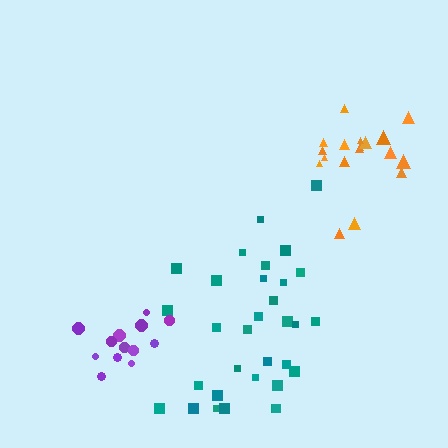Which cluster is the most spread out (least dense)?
Teal.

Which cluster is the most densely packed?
Orange.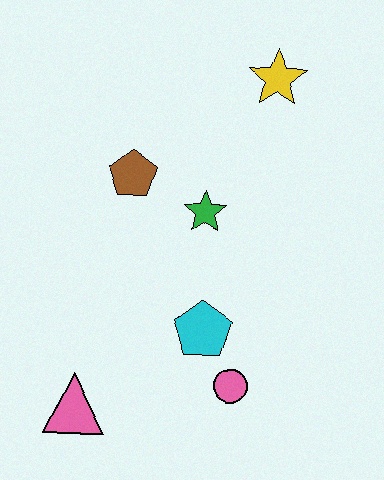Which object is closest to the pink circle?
The cyan pentagon is closest to the pink circle.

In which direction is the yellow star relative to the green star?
The yellow star is above the green star.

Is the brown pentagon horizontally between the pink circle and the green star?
No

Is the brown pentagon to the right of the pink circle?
No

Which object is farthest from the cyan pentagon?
The yellow star is farthest from the cyan pentagon.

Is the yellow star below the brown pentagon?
No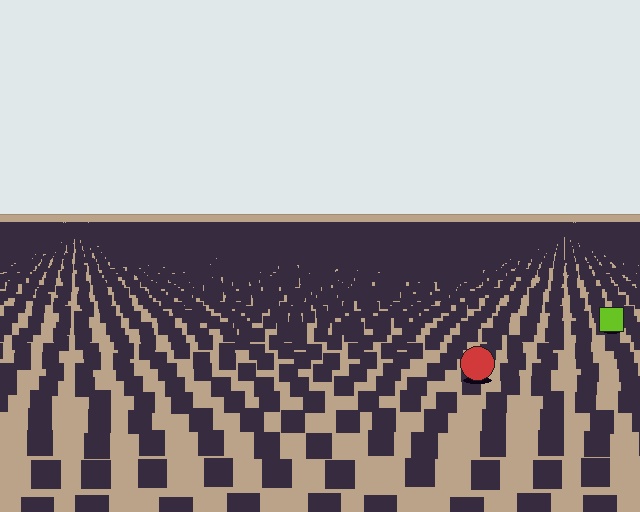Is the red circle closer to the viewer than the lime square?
Yes. The red circle is closer — you can tell from the texture gradient: the ground texture is coarser near it.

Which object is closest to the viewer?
The red circle is closest. The texture marks near it are larger and more spread out.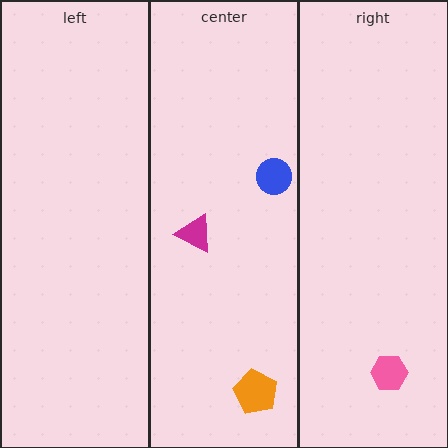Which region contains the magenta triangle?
The center region.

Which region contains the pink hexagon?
The right region.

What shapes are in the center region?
The orange pentagon, the blue circle, the magenta triangle.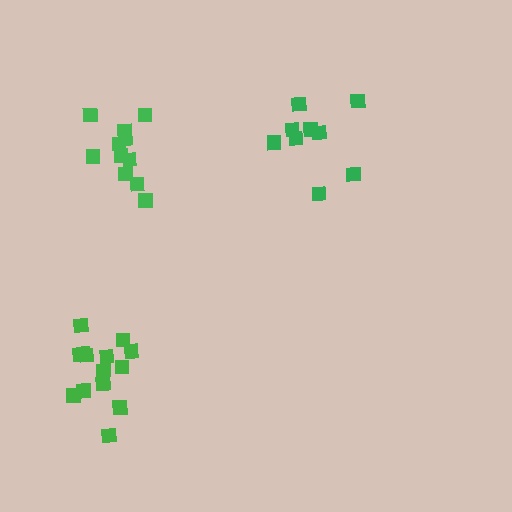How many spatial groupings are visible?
There are 3 spatial groupings.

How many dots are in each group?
Group 1: 11 dots, Group 2: 9 dots, Group 3: 14 dots (34 total).